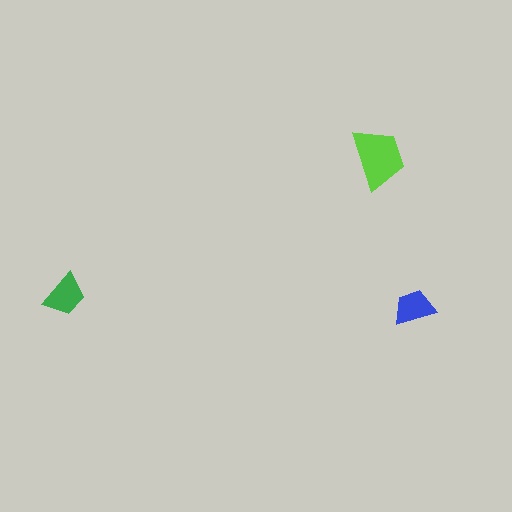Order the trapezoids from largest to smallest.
the lime one, the green one, the blue one.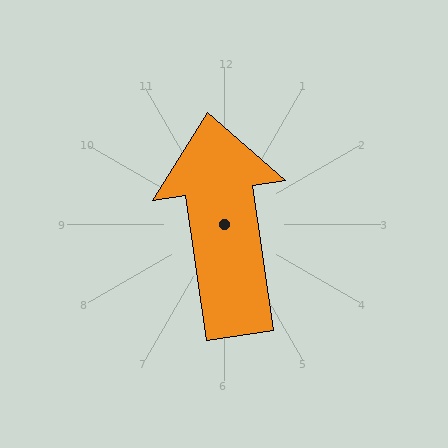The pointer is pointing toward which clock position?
Roughly 12 o'clock.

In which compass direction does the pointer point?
North.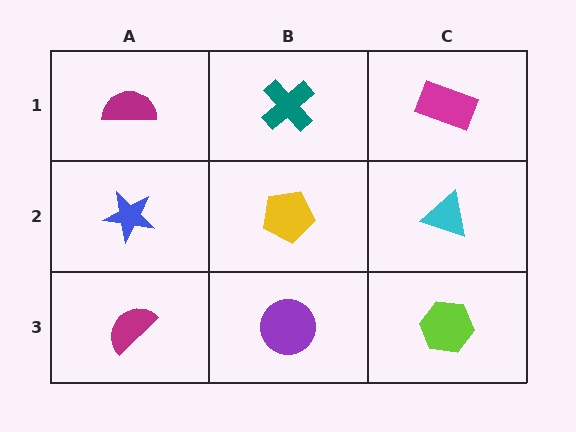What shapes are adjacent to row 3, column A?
A blue star (row 2, column A), a purple circle (row 3, column B).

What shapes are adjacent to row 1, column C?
A cyan triangle (row 2, column C), a teal cross (row 1, column B).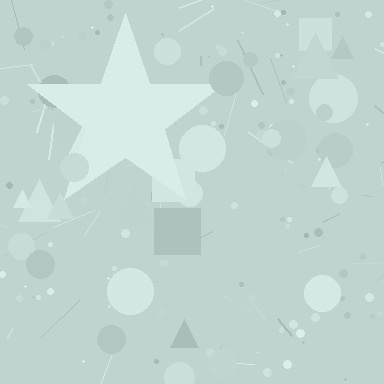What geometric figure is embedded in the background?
A star is embedded in the background.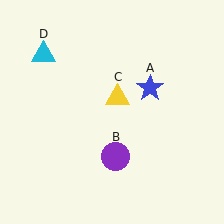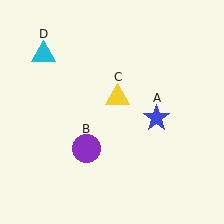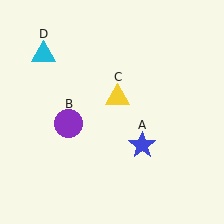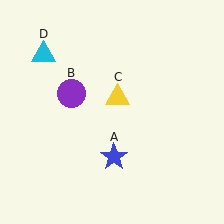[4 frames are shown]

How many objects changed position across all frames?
2 objects changed position: blue star (object A), purple circle (object B).